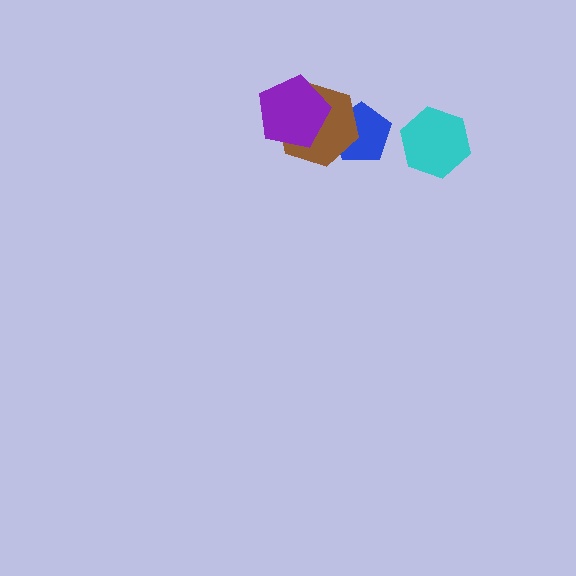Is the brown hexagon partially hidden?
Yes, it is partially covered by another shape.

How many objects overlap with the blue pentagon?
1 object overlaps with the blue pentagon.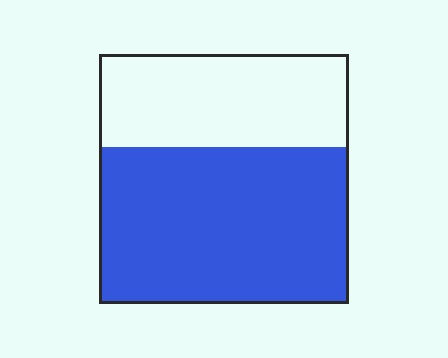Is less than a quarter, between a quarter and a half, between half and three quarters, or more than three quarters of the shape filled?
Between half and three quarters.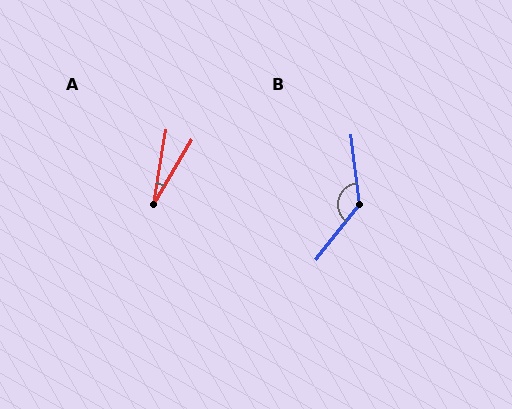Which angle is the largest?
B, at approximately 135 degrees.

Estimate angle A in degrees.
Approximately 21 degrees.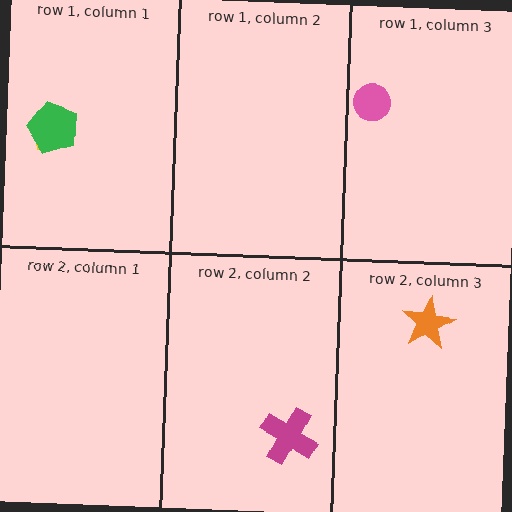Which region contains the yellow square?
The row 1, column 1 region.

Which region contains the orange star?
The row 2, column 3 region.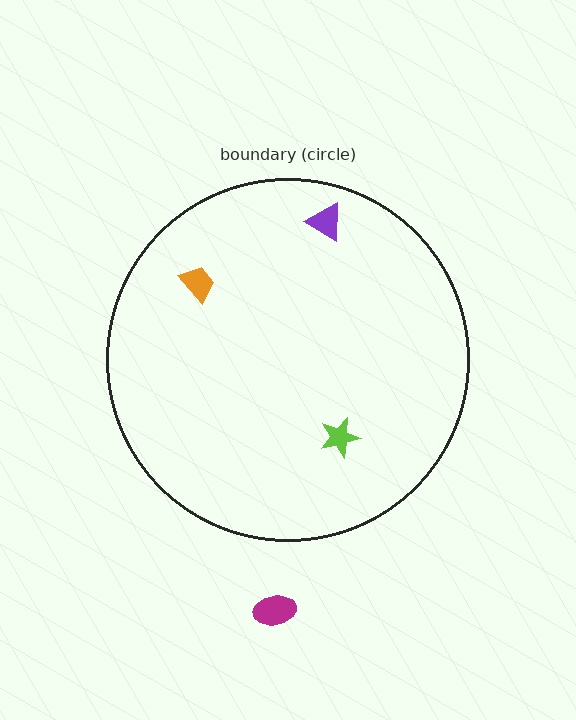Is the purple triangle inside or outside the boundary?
Inside.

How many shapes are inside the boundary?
3 inside, 1 outside.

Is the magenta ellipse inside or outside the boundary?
Outside.